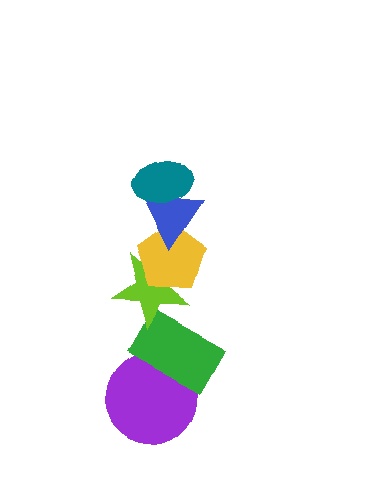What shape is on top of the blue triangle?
The teal ellipse is on top of the blue triangle.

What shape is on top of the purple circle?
The green rectangle is on top of the purple circle.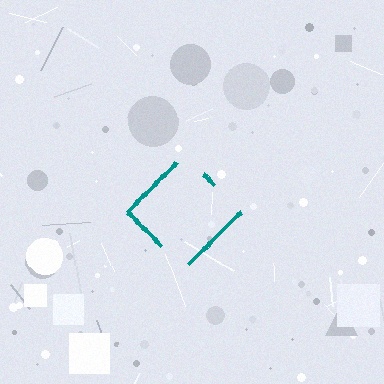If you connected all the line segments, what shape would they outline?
They would outline a diamond.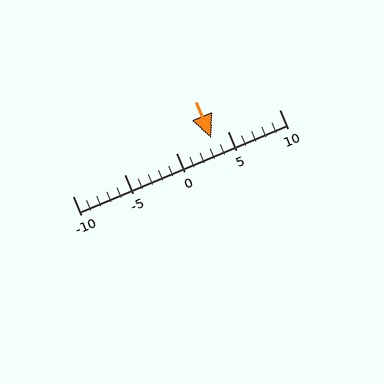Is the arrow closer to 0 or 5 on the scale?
The arrow is closer to 5.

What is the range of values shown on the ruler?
The ruler shows values from -10 to 10.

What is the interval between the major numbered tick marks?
The major tick marks are spaced 5 units apart.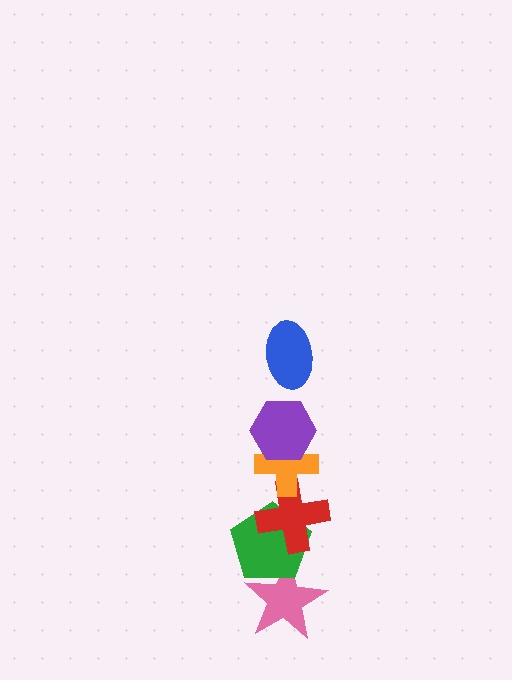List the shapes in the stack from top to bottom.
From top to bottom: the blue ellipse, the purple hexagon, the orange cross, the red cross, the green pentagon, the pink star.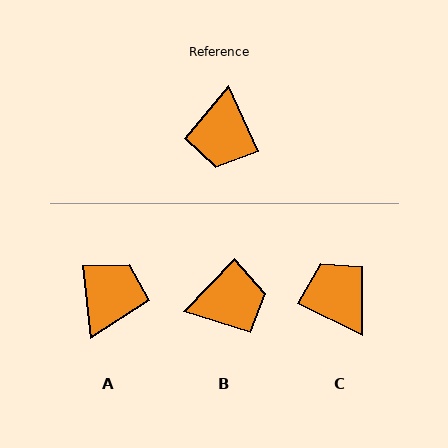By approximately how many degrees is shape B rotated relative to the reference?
Approximately 112 degrees counter-clockwise.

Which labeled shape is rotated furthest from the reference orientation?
A, about 162 degrees away.